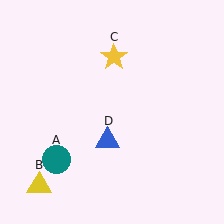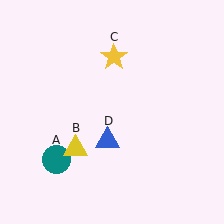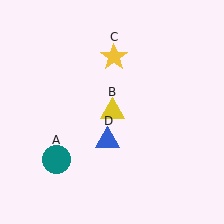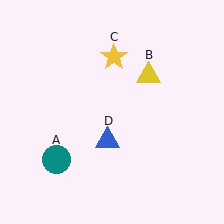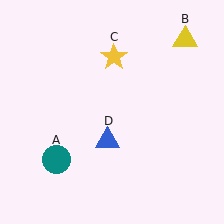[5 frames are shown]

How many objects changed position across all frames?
1 object changed position: yellow triangle (object B).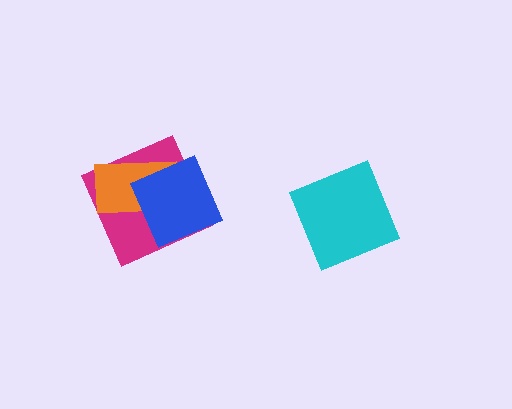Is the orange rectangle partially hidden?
Yes, it is partially covered by another shape.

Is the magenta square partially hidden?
Yes, it is partially covered by another shape.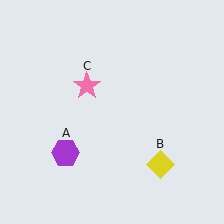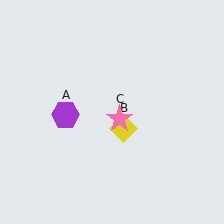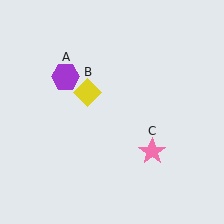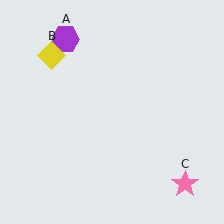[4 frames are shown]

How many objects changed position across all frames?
3 objects changed position: purple hexagon (object A), yellow diamond (object B), pink star (object C).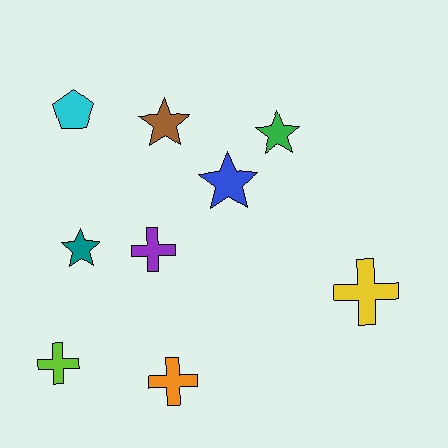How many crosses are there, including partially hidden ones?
There are 4 crosses.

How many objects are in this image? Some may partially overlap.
There are 9 objects.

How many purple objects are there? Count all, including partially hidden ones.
There is 1 purple object.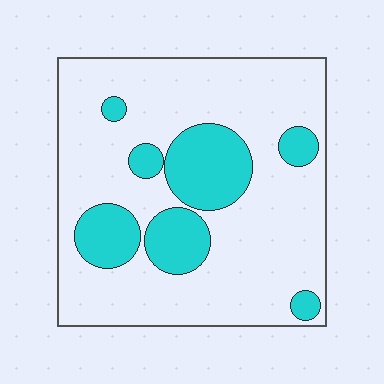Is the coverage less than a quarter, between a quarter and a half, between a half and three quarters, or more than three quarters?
Less than a quarter.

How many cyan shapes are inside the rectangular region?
7.